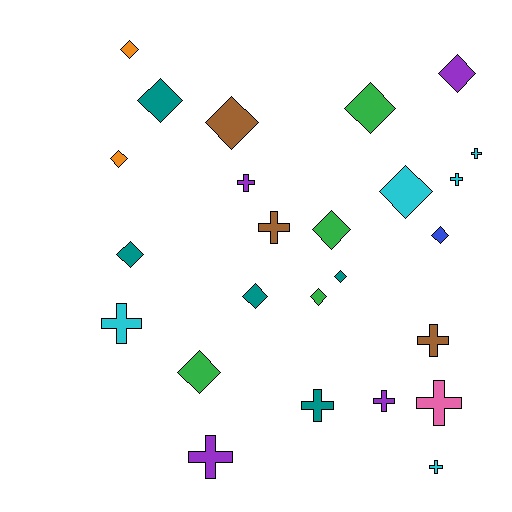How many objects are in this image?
There are 25 objects.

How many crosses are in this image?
There are 11 crosses.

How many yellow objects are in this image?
There are no yellow objects.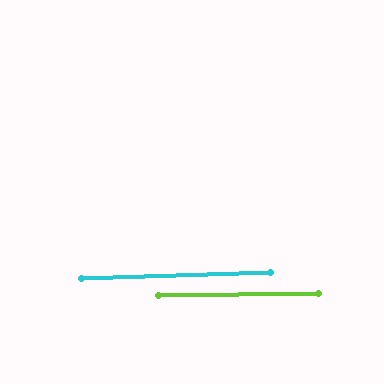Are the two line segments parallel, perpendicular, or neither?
Parallel — their directions differ by only 1.1°.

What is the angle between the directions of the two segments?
Approximately 1 degree.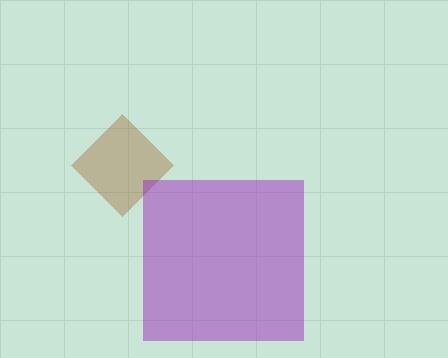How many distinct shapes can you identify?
There are 2 distinct shapes: a brown diamond, a purple square.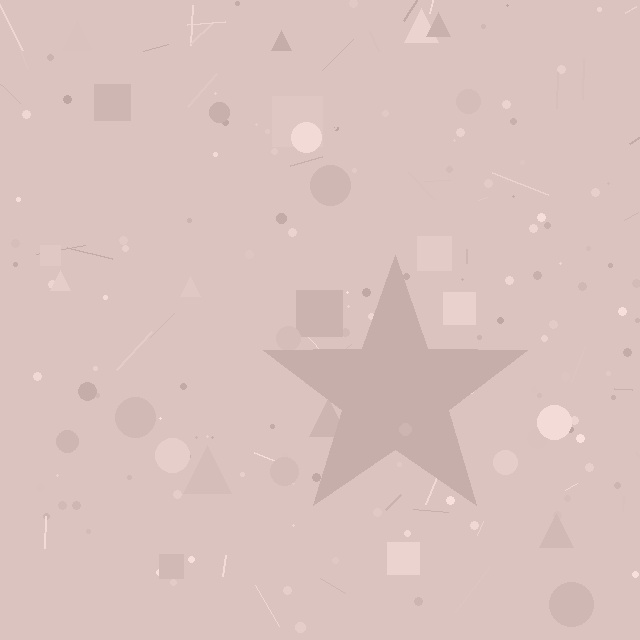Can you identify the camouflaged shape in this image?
The camouflaged shape is a star.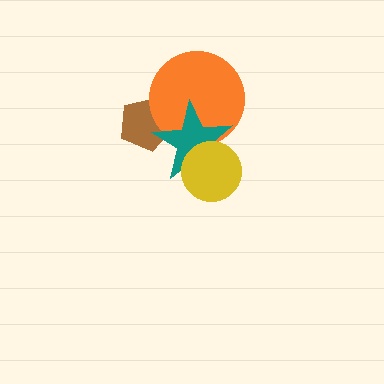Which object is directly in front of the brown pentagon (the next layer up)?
The orange circle is directly in front of the brown pentagon.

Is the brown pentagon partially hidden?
Yes, it is partially covered by another shape.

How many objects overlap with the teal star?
3 objects overlap with the teal star.